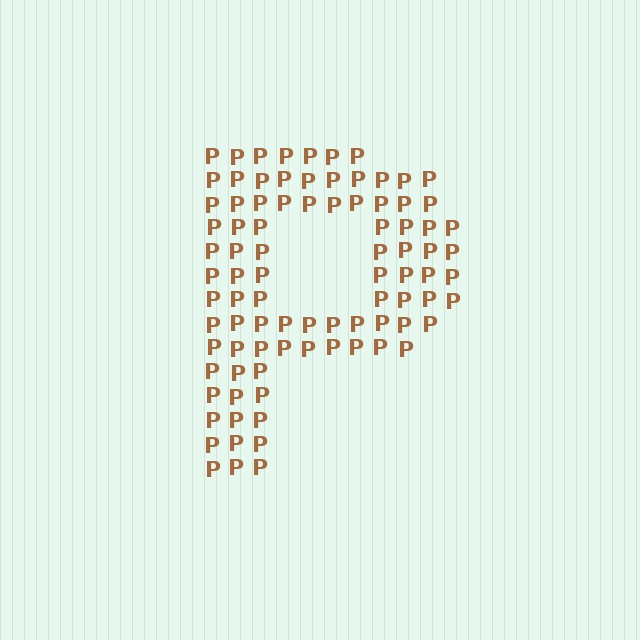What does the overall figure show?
The overall figure shows the letter P.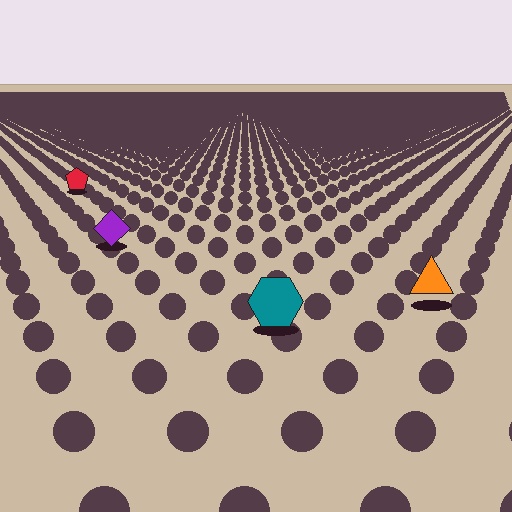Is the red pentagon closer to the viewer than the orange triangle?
No. The orange triangle is closer — you can tell from the texture gradient: the ground texture is coarser near it.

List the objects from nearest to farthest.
From nearest to farthest: the teal hexagon, the orange triangle, the purple diamond, the red pentagon.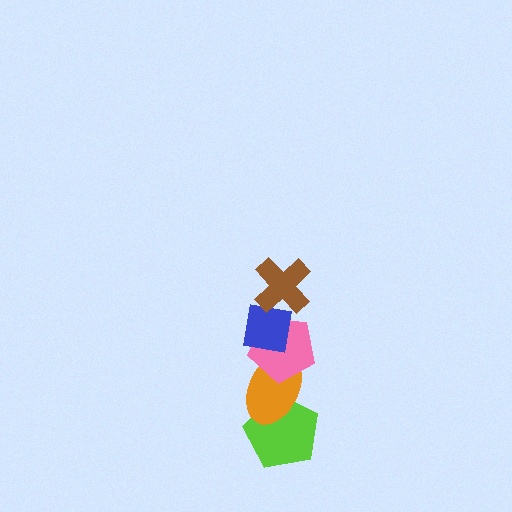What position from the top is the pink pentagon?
The pink pentagon is 3rd from the top.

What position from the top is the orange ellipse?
The orange ellipse is 4th from the top.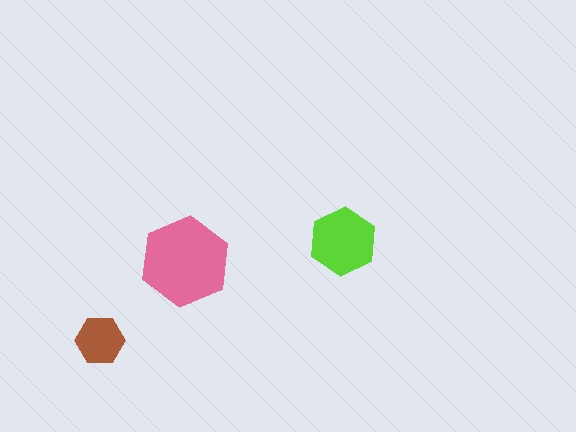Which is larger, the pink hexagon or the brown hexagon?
The pink one.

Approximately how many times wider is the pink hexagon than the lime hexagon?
About 1.5 times wider.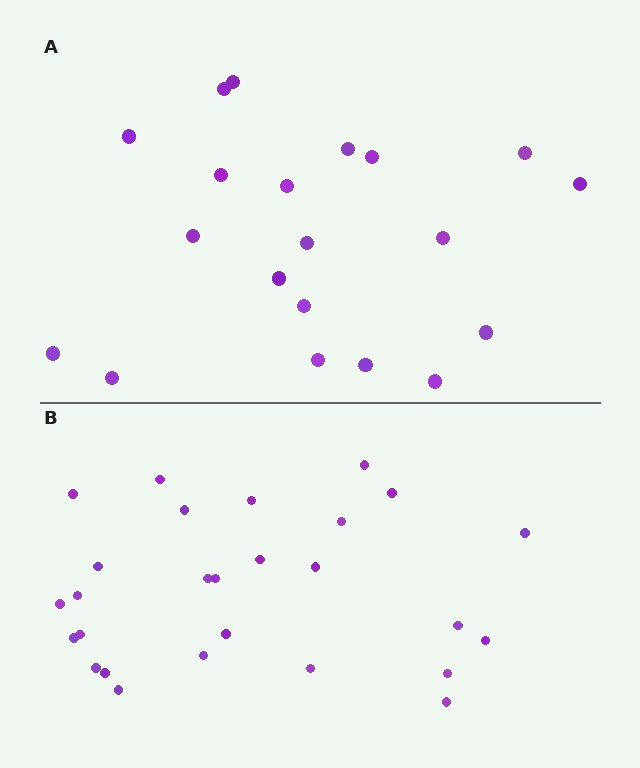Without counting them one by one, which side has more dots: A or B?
Region B (the bottom region) has more dots.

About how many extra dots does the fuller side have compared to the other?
Region B has roughly 8 or so more dots than region A.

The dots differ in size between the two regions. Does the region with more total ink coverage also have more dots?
No. Region A has more total ink coverage because its dots are larger, but region B actually contains more individual dots. Total area can be misleading — the number of items is what matters here.